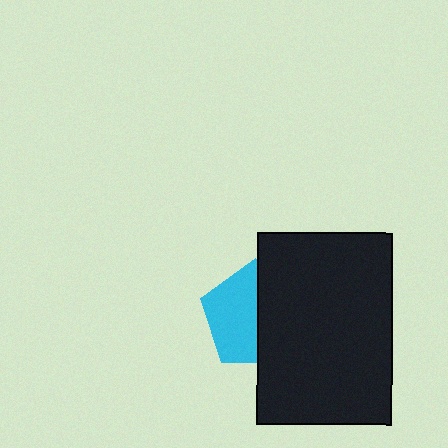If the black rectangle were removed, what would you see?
You would see the complete cyan pentagon.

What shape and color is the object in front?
The object in front is a black rectangle.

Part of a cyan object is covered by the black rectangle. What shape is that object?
It is a pentagon.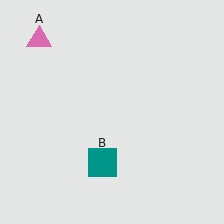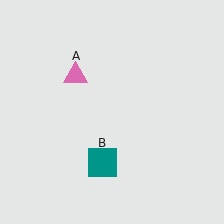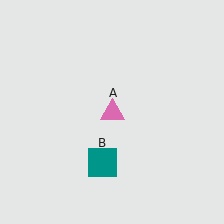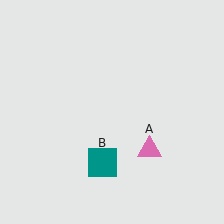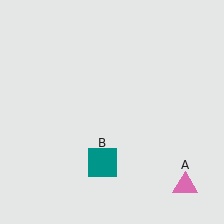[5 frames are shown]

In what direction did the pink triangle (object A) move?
The pink triangle (object A) moved down and to the right.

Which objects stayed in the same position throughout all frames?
Teal square (object B) remained stationary.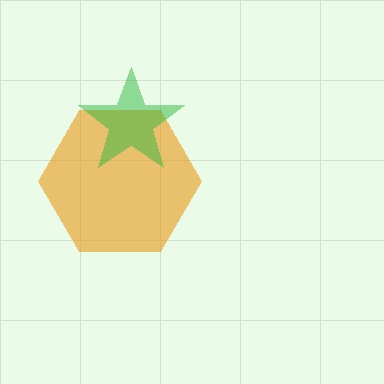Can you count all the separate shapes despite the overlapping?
Yes, there are 2 separate shapes.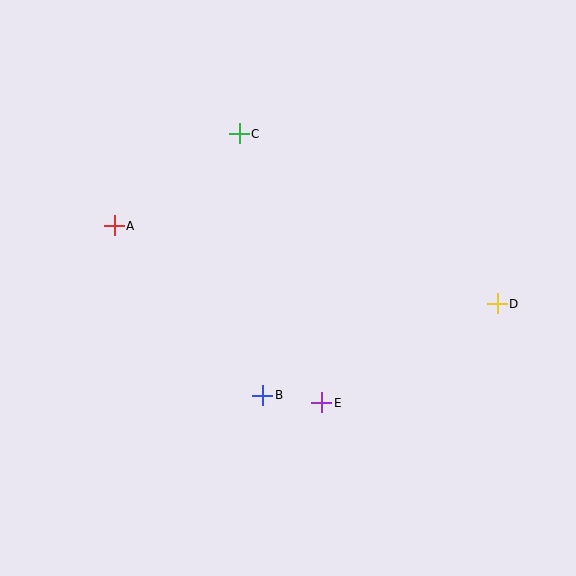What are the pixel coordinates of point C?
Point C is at (239, 134).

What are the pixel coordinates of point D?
Point D is at (497, 304).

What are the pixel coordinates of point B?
Point B is at (263, 395).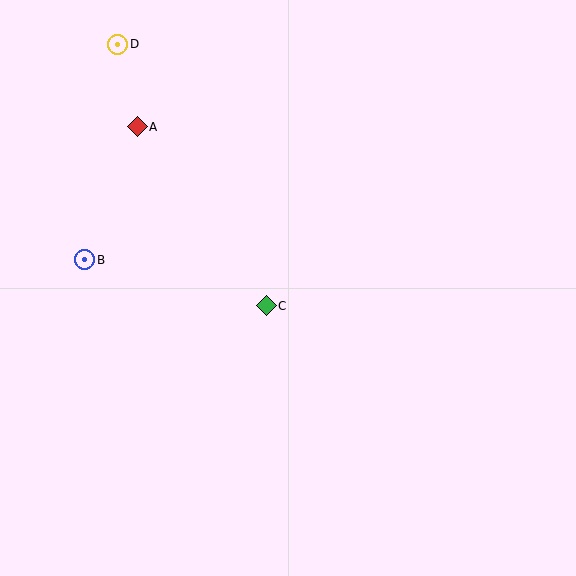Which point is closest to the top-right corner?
Point C is closest to the top-right corner.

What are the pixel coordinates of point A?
Point A is at (137, 127).